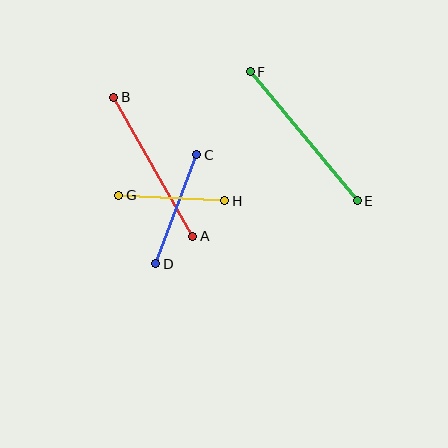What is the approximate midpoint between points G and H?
The midpoint is at approximately (172, 198) pixels.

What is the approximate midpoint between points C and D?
The midpoint is at approximately (176, 209) pixels.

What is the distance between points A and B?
The distance is approximately 160 pixels.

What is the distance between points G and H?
The distance is approximately 106 pixels.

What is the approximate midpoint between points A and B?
The midpoint is at approximately (153, 167) pixels.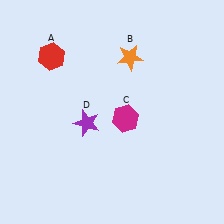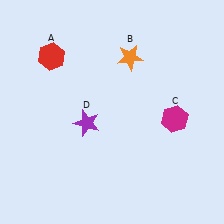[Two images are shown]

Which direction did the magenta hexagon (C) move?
The magenta hexagon (C) moved right.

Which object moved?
The magenta hexagon (C) moved right.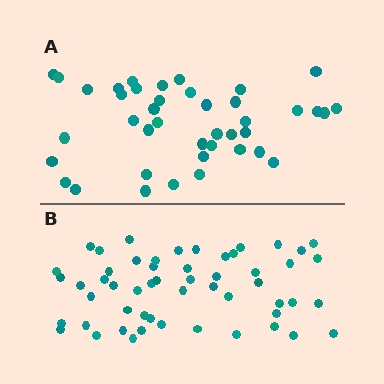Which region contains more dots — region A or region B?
Region B (the bottom region) has more dots.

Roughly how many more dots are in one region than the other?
Region B has approximately 15 more dots than region A.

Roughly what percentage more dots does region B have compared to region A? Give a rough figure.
About 30% more.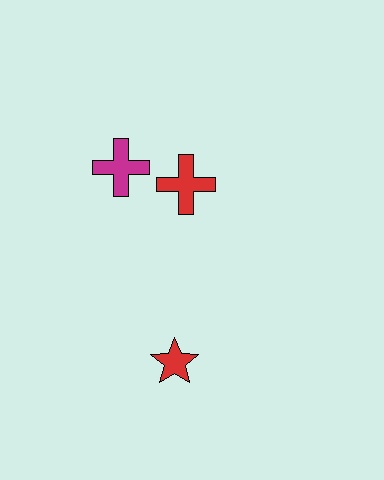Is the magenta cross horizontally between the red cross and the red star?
No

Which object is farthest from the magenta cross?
The red star is farthest from the magenta cross.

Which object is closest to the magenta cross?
The red cross is closest to the magenta cross.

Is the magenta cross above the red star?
Yes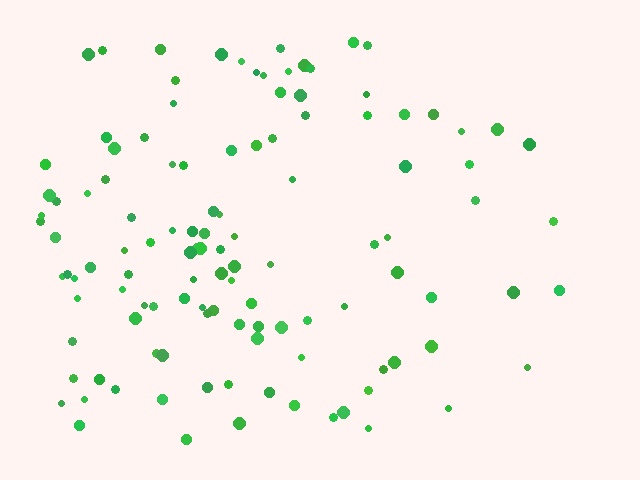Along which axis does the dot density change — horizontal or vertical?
Horizontal.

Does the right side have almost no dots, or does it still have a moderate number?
Still a moderate number, just noticeably fewer than the left.